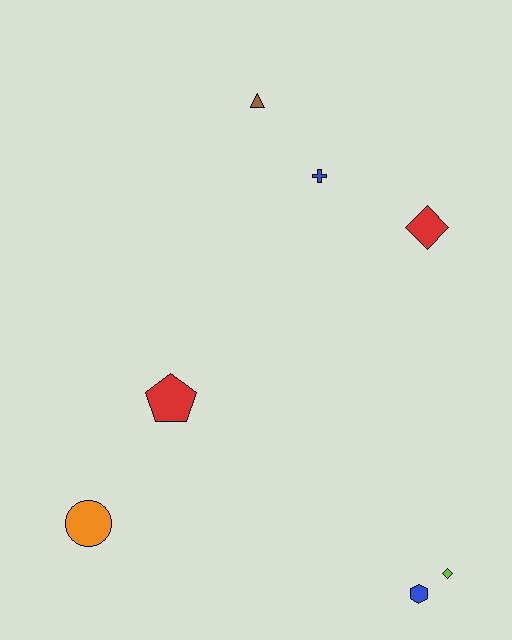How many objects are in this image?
There are 7 objects.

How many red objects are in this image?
There are 2 red objects.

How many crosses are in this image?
There is 1 cross.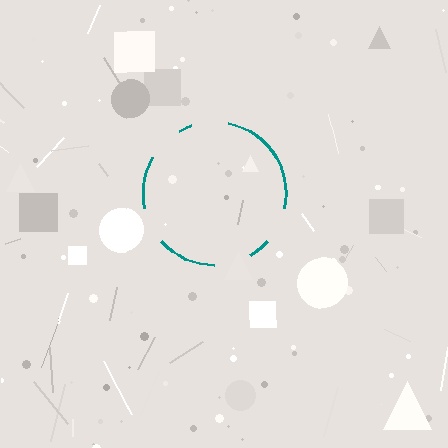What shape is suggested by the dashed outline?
The dashed outline suggests a circle.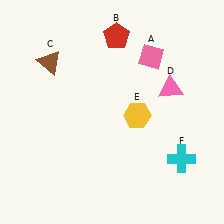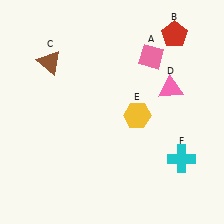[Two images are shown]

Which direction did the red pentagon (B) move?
The red pentagon (B) moved right.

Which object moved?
The red pentagon (B) moved right.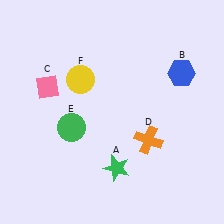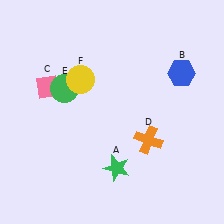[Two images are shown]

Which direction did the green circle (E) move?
The green circle (E) moved up.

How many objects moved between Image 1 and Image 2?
1 object moved between the two images.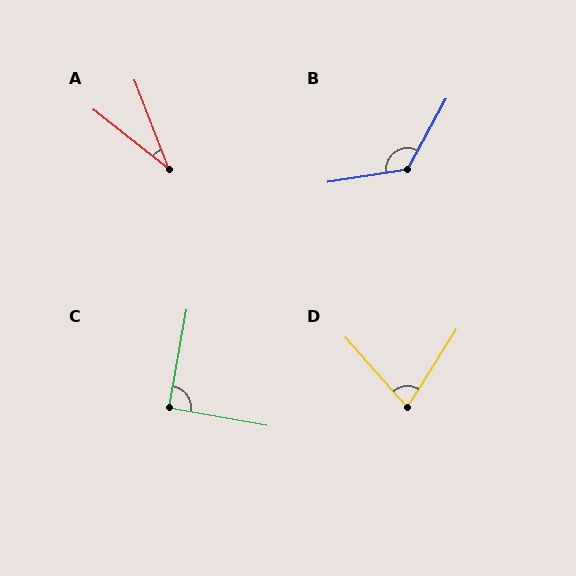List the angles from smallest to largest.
A (31°), D (74°), C (90°), B (128°).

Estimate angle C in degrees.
Approximately 90 degrees.